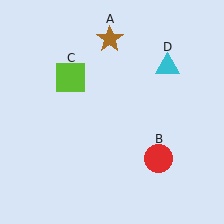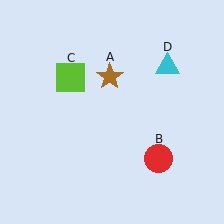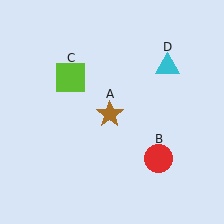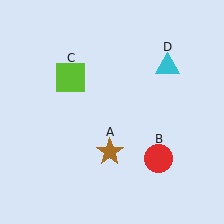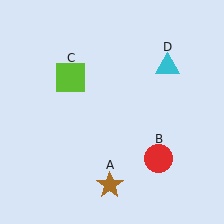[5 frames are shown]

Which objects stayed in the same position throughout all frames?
Red circle (object B) and lime square (object C) and cyan triangle (object D) remained stationary.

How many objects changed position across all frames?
1 object changed position: brown star (object A).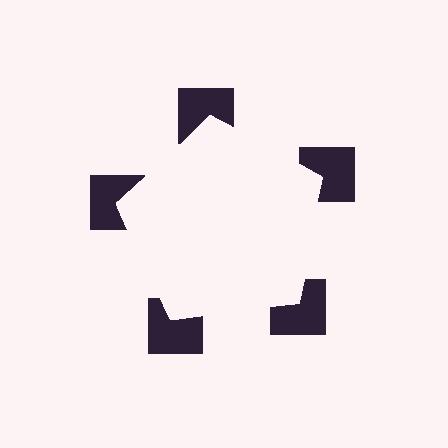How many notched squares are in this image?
There are 5 — one at each vertex of the illusory pentagon.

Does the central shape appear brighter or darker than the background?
It typically appears slightly brighter than the background, even though no actual brightness change is drawn.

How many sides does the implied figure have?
5 sides.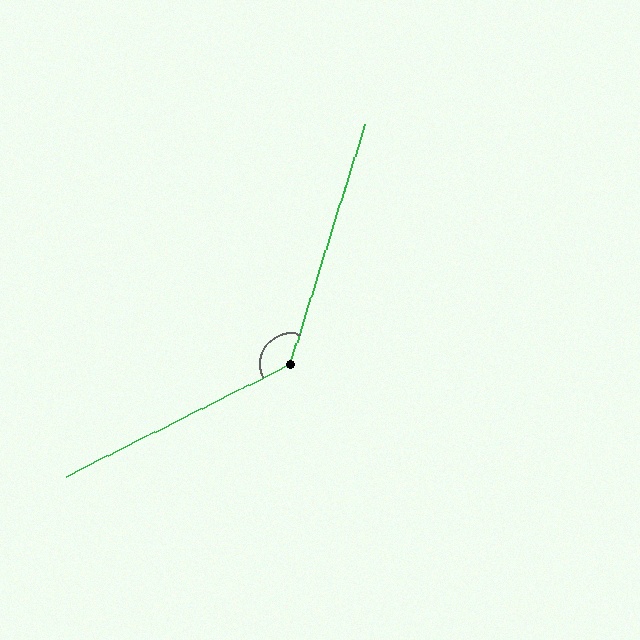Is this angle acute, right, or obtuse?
It is obtuse.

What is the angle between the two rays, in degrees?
Approximately 134 degrees.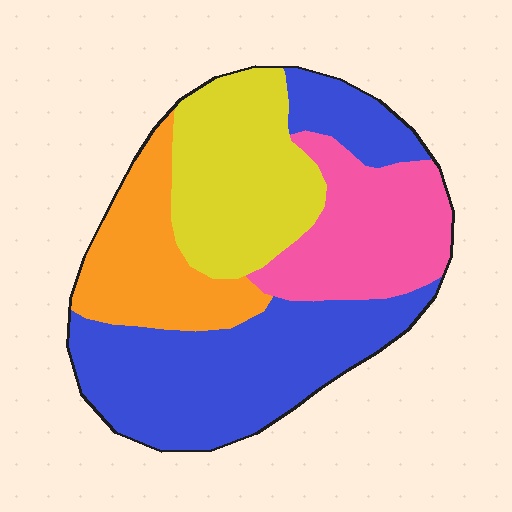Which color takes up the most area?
Blue, at roughly 40%.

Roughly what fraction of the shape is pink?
Pink covers about 20% of the shape.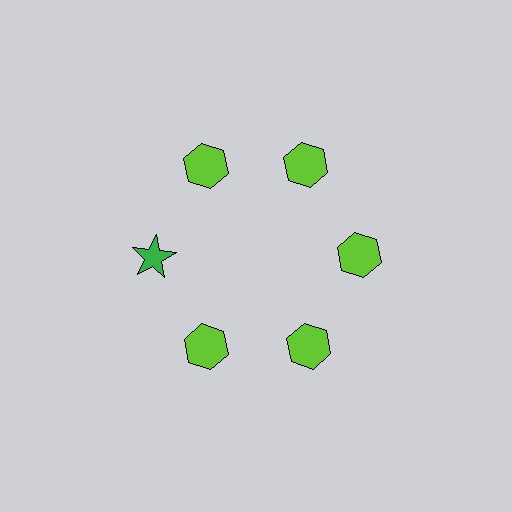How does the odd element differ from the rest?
It differs in both color (green instead of lime) and shape (star instead of hexagon).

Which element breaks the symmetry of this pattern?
The green star at roughly the 9 o'clock position breaks the symmetry. All other shapes are lime hexagons.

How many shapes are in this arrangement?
There are 6 shapes arranged in a ring pattern.